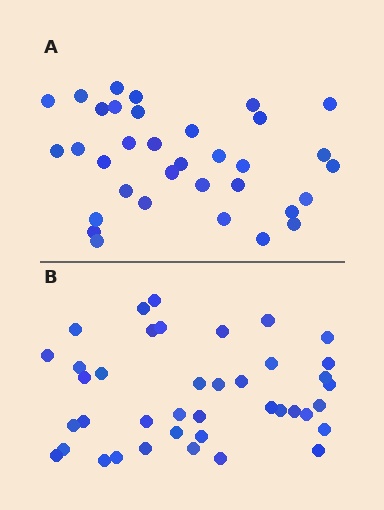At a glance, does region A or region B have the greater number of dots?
Region B (the bottom region) has more dots.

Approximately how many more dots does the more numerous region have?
Region B has about 6 more dots than region A.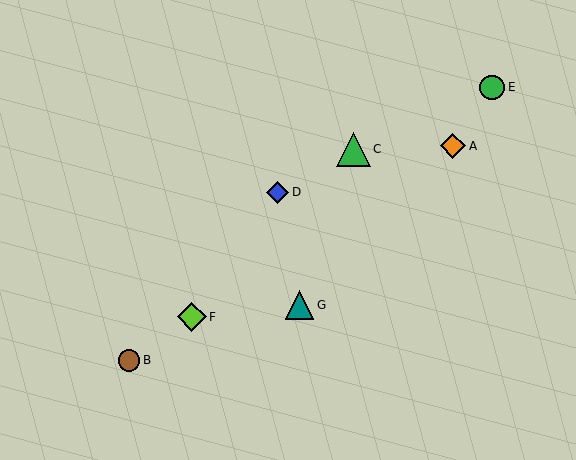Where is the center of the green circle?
The center of the green circle is at (492, 87).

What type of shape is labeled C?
Shape C is a green triangle.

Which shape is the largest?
The green triangle (labeled C) is the largest.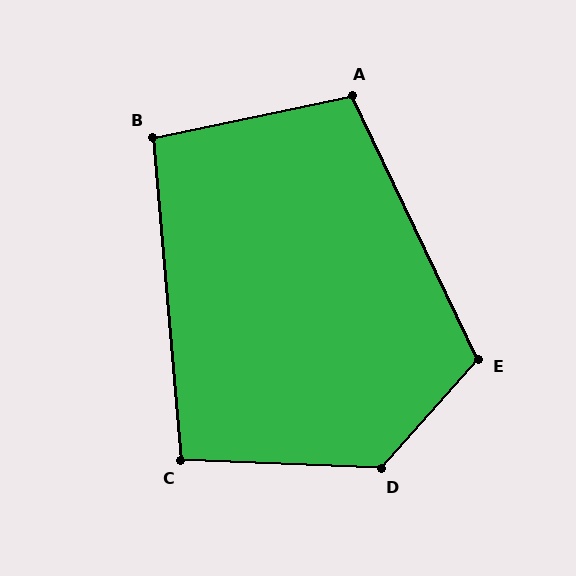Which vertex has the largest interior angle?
D, at approximately 129 degrees.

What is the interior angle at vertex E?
Approximately 113 degrees (obtuse).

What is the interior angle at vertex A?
Approximately 104 degrees (obtuse).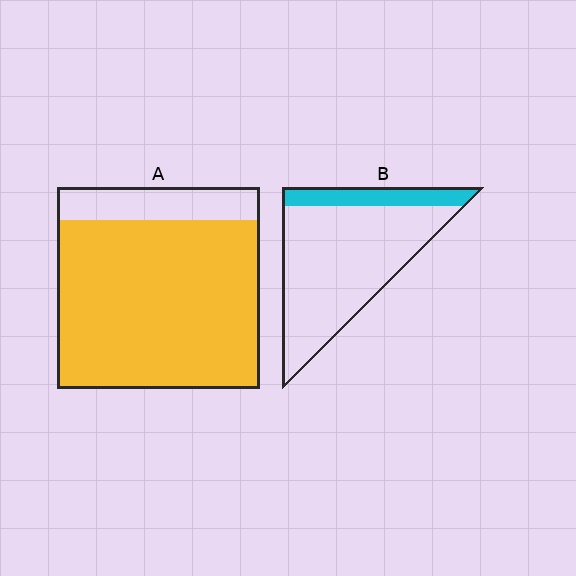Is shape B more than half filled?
No.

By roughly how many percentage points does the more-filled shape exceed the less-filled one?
By roughly 65 percentage points (A over B).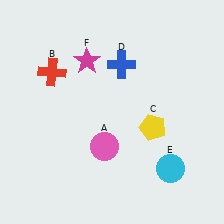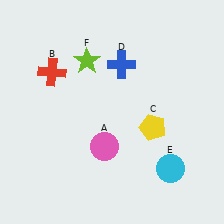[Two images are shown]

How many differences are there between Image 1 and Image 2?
There is 1 difference between the two images.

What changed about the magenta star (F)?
In Image 1, F is magenta. In Image 2, it changed to lime.